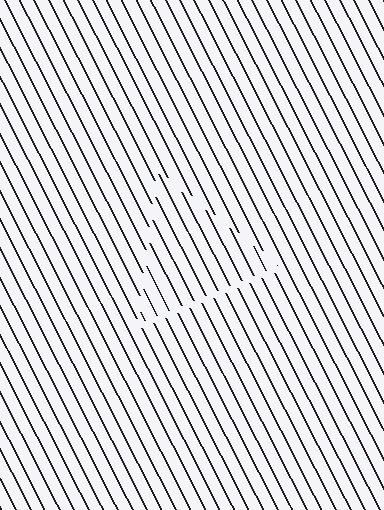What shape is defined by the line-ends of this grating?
An illusory triangle. The interior of the shape contains the same grating, shifted by half a period — the contour is defined by the phase discontinuity where line-ends from the inner and outer gratings abut.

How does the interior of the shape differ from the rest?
The interior of the shape contains the same grating, shifted by half a period — the contour is defined by the phase discontinuity where line-ends from the inner and outer gratings abut.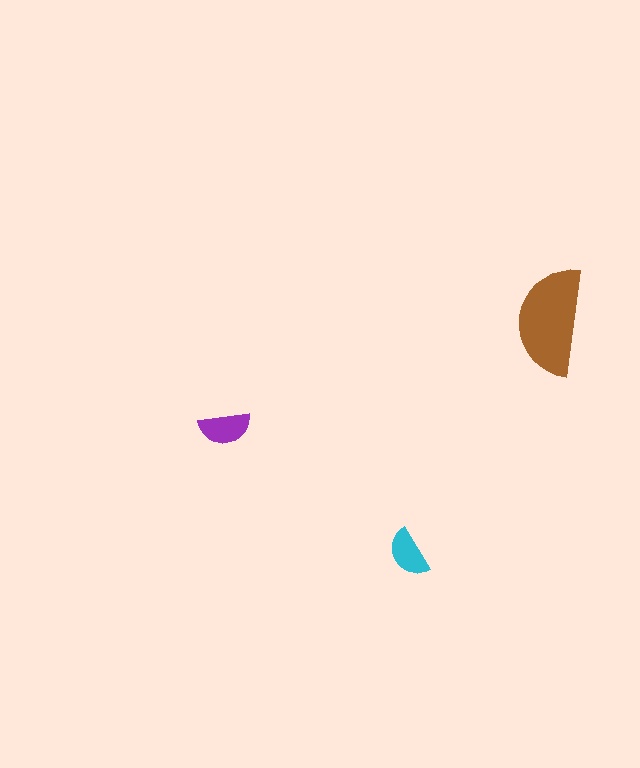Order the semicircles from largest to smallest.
the brown one, the purple one, the cyan one.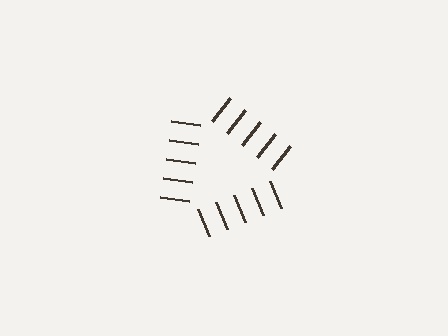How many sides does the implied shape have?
3 sides — the line-ends trace a triangle.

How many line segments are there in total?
15 — 5 along each of the 3 edges.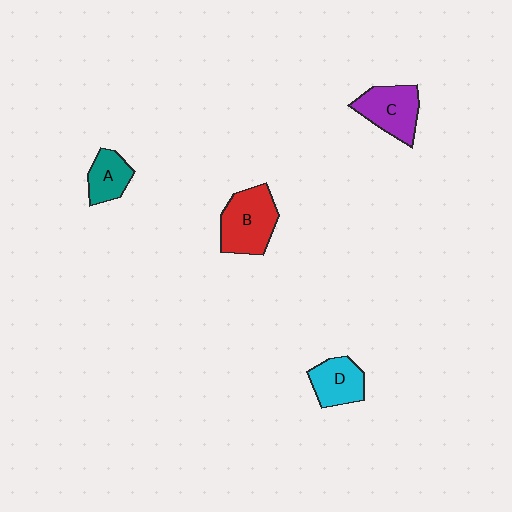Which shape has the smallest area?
Shape A (teal).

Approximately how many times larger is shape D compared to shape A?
Approximately 1.2 times.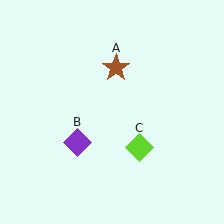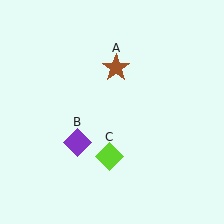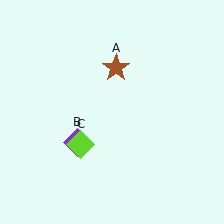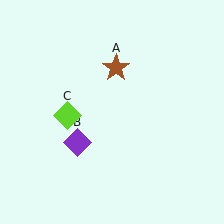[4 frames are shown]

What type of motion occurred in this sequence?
The lime diamond (object C) rotated clockwise around the center of the scene.